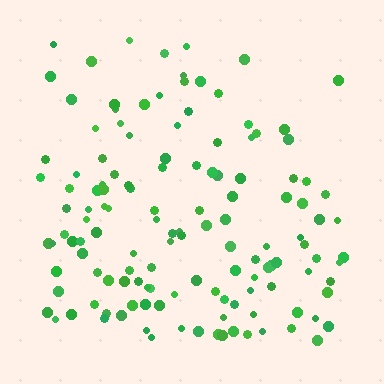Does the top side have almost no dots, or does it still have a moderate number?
Still a moderate number, just noticeably fewer than the bottom.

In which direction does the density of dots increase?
From top to bottom, with the bottom side densest.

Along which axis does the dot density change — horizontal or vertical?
Vertical.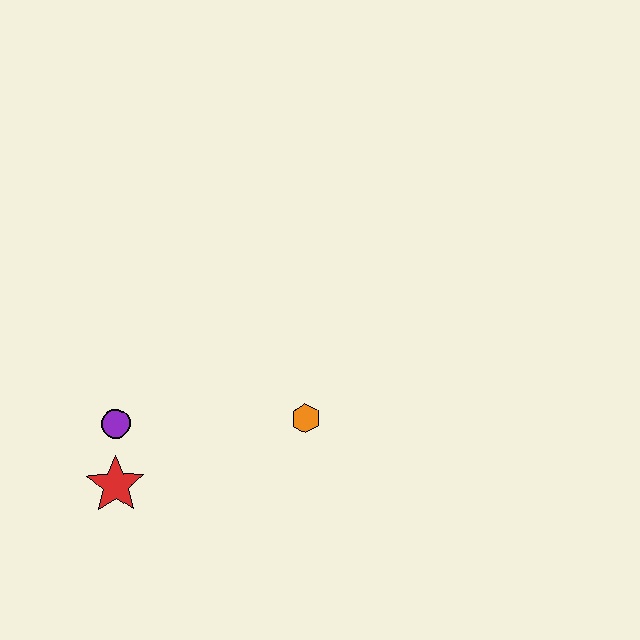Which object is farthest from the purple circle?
The orange hexagon is farthest from the purple circle.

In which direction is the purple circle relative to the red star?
The purple circle is above the red star.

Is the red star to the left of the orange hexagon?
Yes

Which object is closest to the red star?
The purple circle is closest to the red star.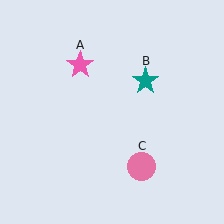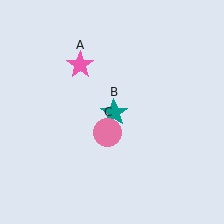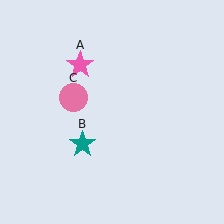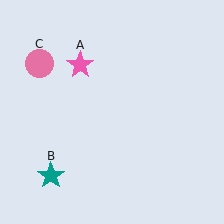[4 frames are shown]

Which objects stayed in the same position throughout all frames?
Pink star (object A) remained stationary.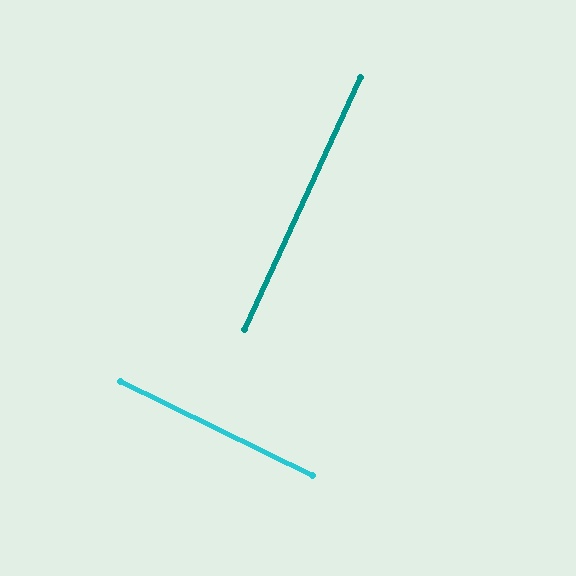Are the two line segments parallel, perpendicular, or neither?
Perpendicular — they meet at approximately 89°.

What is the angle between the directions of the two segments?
Approximately 89 degrees.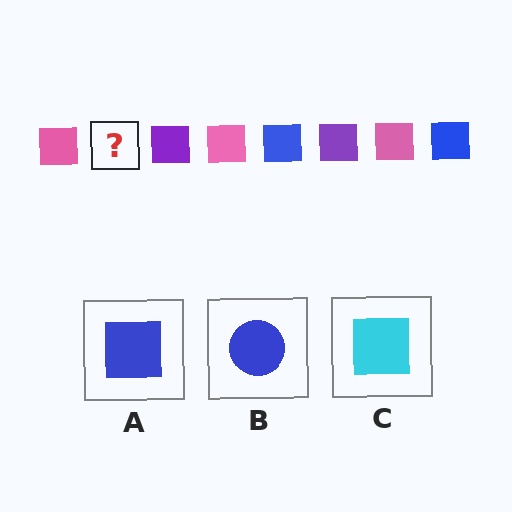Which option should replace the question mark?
Option A.